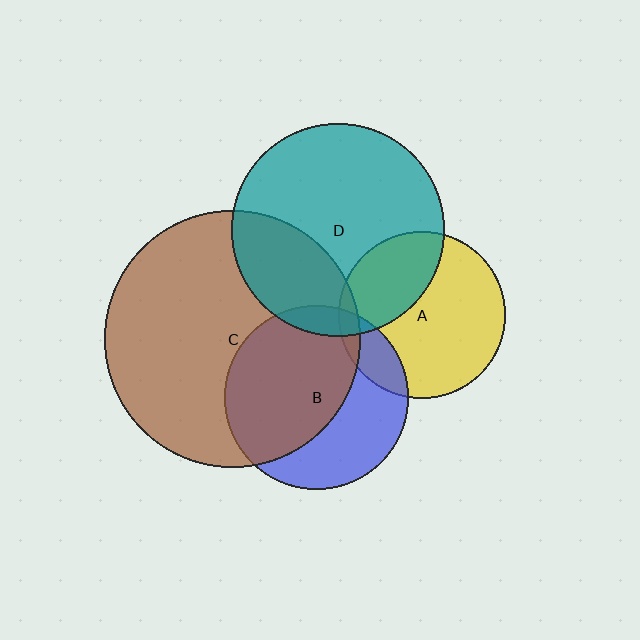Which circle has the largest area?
Circle C (brown).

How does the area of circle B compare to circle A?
Approximately 1.2 times.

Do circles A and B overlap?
Yes.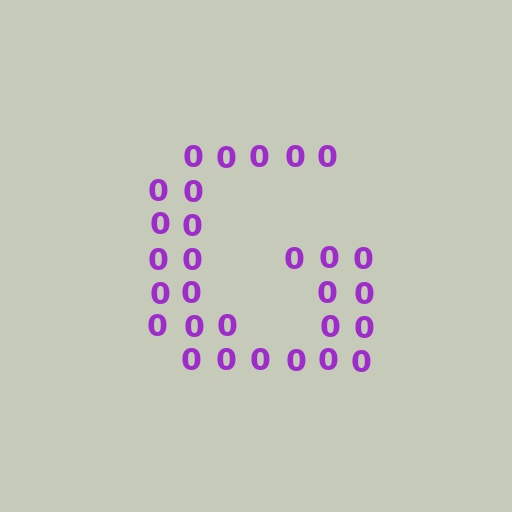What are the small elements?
The small elements are digit 0's.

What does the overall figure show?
The overall figure shows the letter G.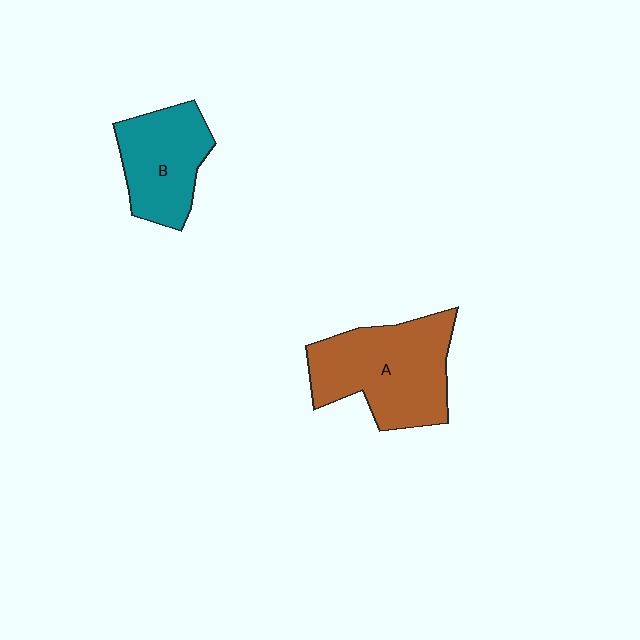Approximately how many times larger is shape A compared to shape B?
Approximately 1.4 times.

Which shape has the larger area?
Shape A (brown).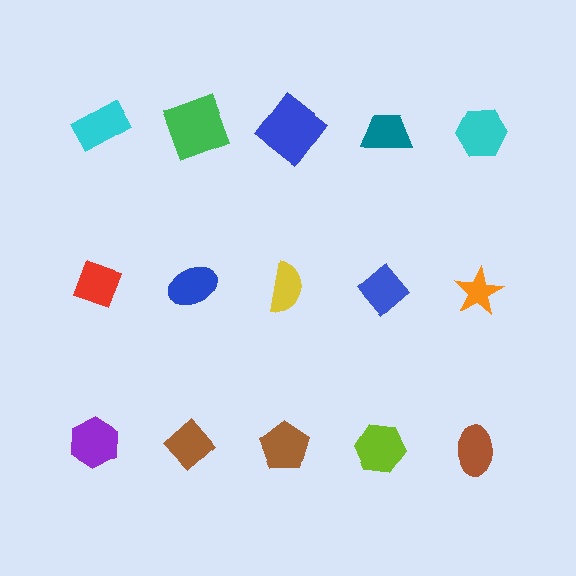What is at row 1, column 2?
A green square.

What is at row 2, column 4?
A blue diamond.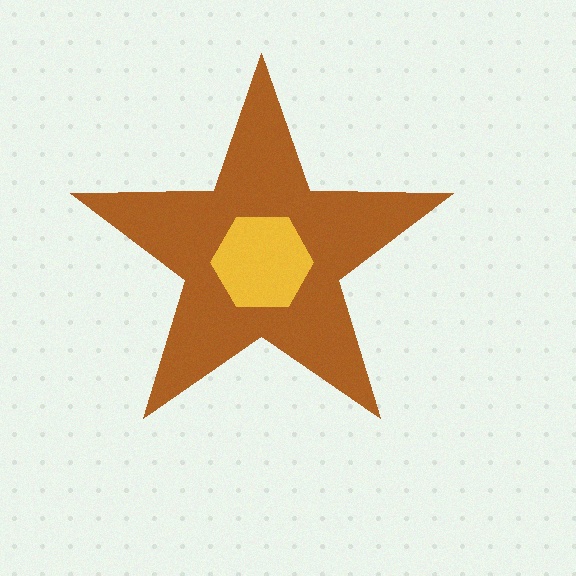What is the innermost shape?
The yellow hexagon.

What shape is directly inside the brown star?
The yellow hexagon.